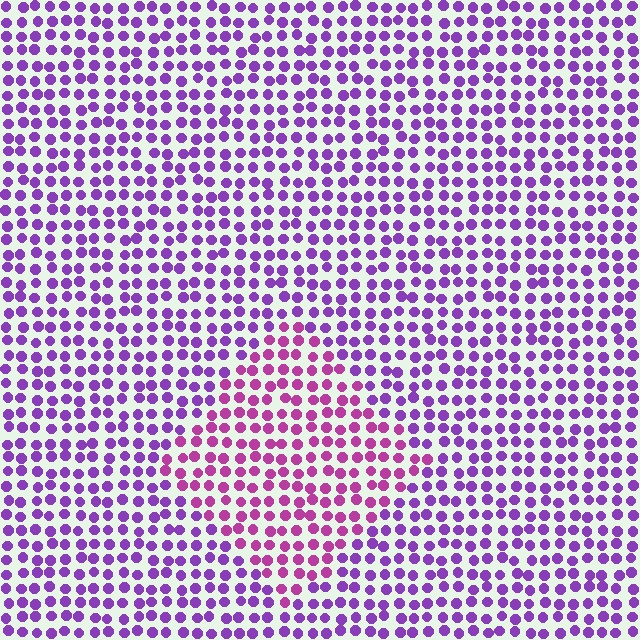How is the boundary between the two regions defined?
The boundary is defined purely by a slight shift in hue (about 34 degrees). Spacing, size, and orientation are identical on both sides.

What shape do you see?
I see a diamond.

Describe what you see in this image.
The image is filled with small purple elements in a uniform arrangement. A diamond-shaped region is visible where the elements are tinted to a slightly different hue, forming a subtle color boundary.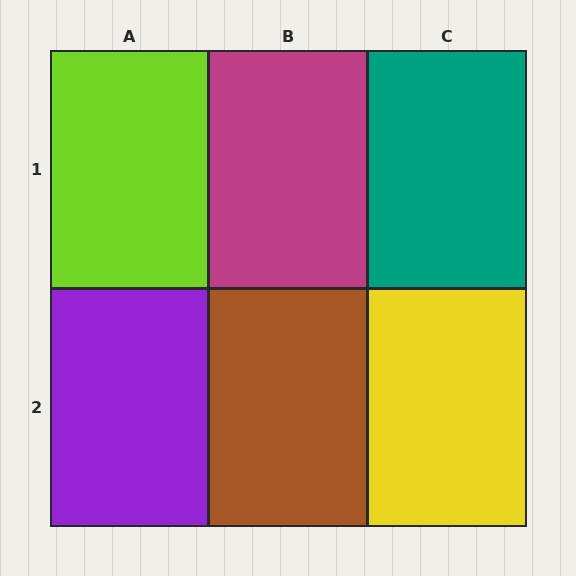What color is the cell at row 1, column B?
Magenta.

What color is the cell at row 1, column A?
Lime.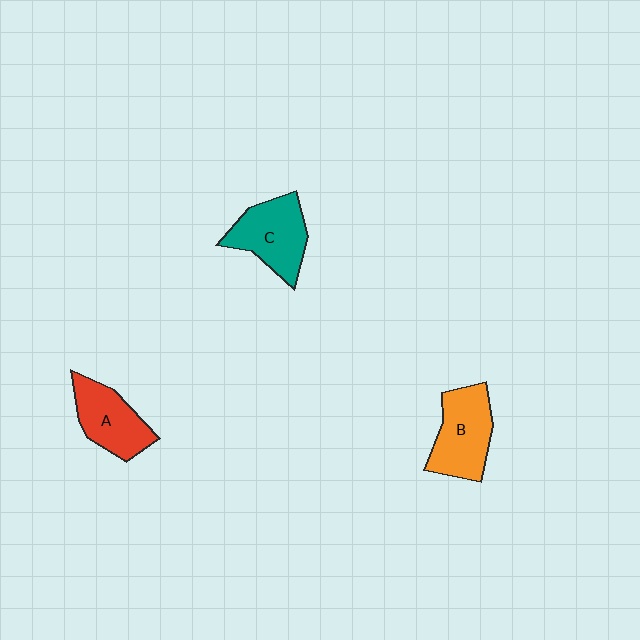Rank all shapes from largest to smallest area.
From largest to smallest: B (orange), C (teal), A (red).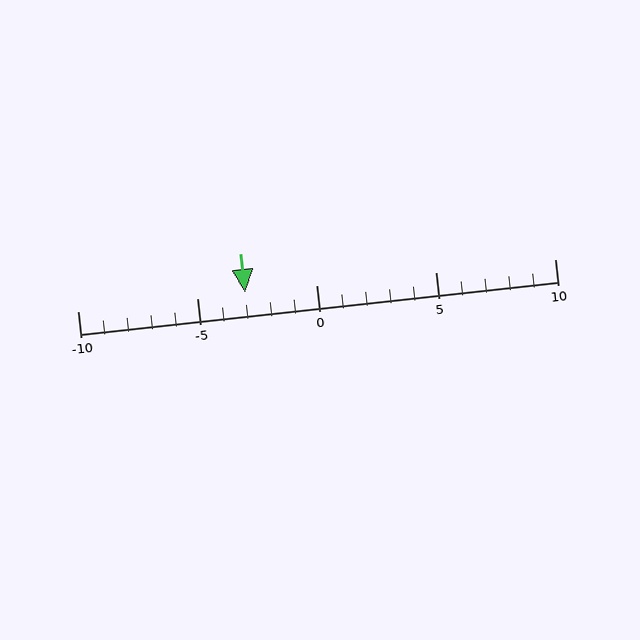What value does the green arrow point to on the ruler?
The green arrow points to approximately -3.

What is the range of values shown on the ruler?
The ruler shows values from -10 to 10.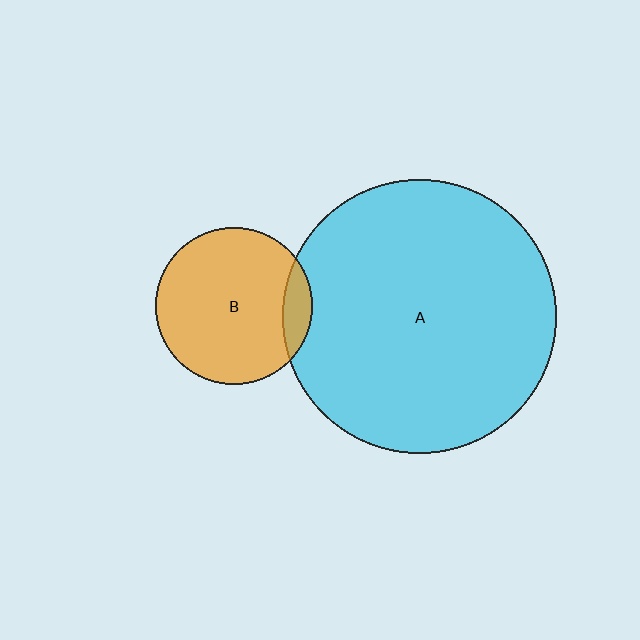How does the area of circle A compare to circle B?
Approximately 3.0 times.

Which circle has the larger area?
Circle A (cyan).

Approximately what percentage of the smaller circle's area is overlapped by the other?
Approximately 10%.